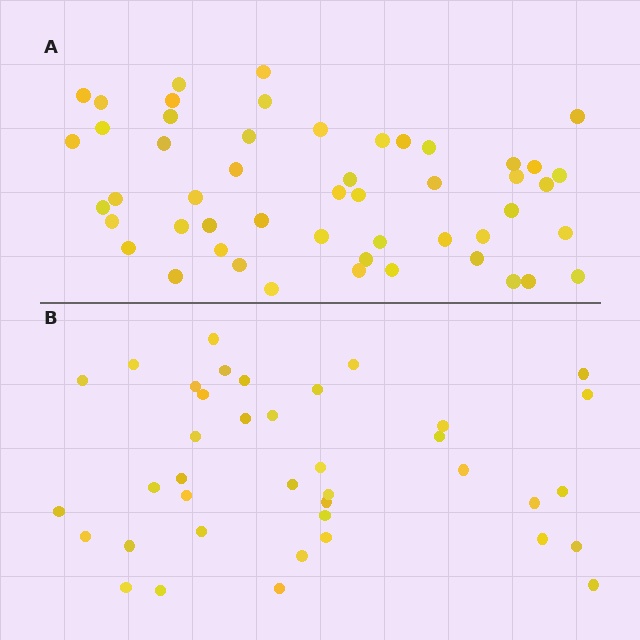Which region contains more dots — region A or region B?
Region A (the top region) has more dots.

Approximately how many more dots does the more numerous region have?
Region A has roughly 12 or so more dots than region B.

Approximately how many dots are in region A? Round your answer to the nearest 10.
About 50 dots. (The exact count is 51, which rounds to 50.)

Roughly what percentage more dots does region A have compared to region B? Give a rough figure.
About 30% more.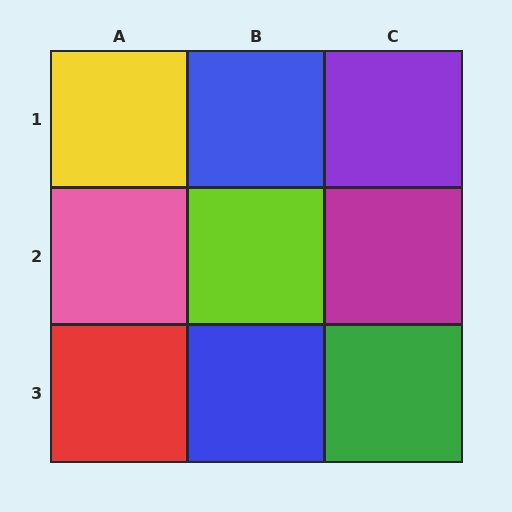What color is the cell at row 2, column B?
Lime.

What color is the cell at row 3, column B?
Blue.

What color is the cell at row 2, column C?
Magenta.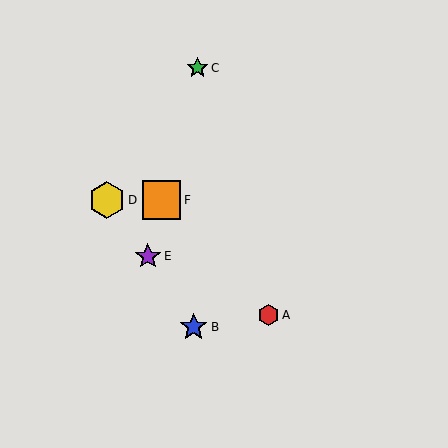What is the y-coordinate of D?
Object D is at y≈200.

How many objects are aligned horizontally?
2 objects (D, F) are aligned horizontally.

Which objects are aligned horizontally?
Objects D, F are aligned horizontally.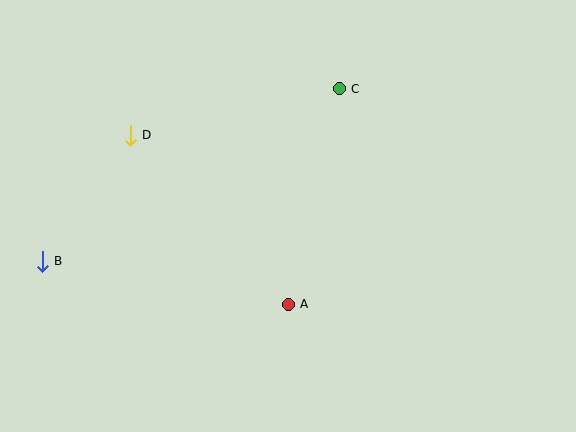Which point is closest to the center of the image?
Point A at (288, 304) is closest to the center.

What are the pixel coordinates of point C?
Point C is at (339, 89).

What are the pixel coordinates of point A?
Point A is at (288, 304).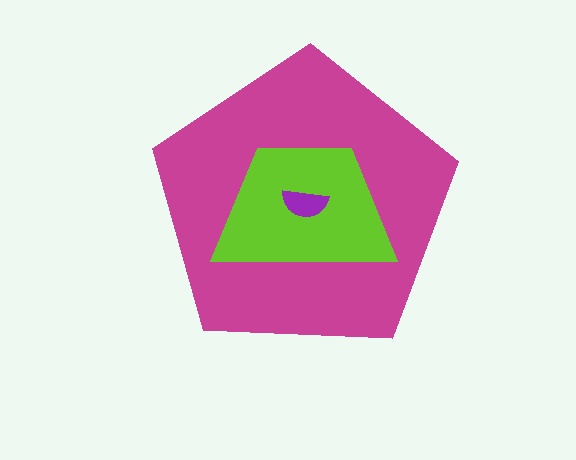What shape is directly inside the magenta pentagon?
The lime trapezoid.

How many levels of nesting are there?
3.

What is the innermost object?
The purple semicircle.